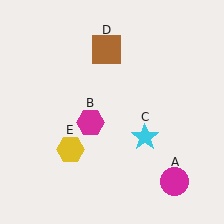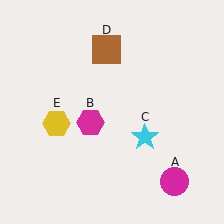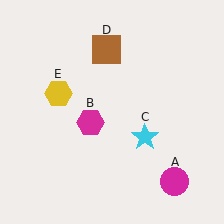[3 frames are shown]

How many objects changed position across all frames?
1 object changed position: yellow hexagon (object E).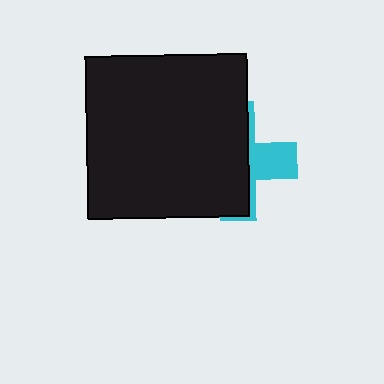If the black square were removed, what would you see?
You would see the complete cyan cross.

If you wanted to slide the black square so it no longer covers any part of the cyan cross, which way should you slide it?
Slide it left — that is the most direct way to separate the two shapes.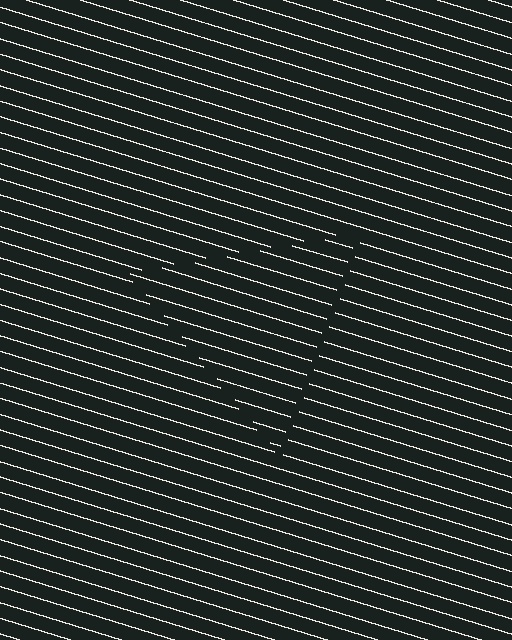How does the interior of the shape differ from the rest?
The interior of the shape contains the same grating, shifted by half a period — the contour is defined by the phase discontinuity where line-ends from the inner and outer gratings abut.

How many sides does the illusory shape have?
3 sides — the line-ends trace a triangle.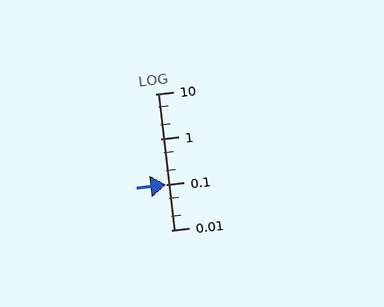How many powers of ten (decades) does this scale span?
The scale spans 3 decades, from 0.01 to 10.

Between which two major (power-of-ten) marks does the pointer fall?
The pointer is between 0.1 and 1.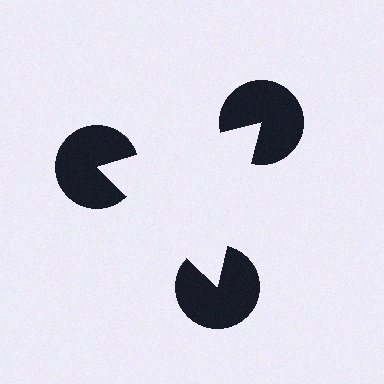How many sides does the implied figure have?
3 sides.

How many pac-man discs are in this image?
There are 3 — one at each vertex of the illusory triangle.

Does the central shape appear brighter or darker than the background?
It typically appears slightly brighter than the background, even though no actual brightness change is drawn.